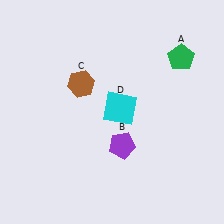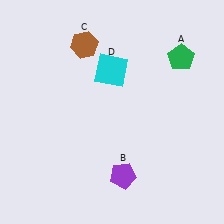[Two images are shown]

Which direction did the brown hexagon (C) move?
The brown hexagon (C) moved up.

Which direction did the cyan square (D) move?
The cyan square (D) moved up.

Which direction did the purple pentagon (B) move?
The purple pentagon (B) moved down.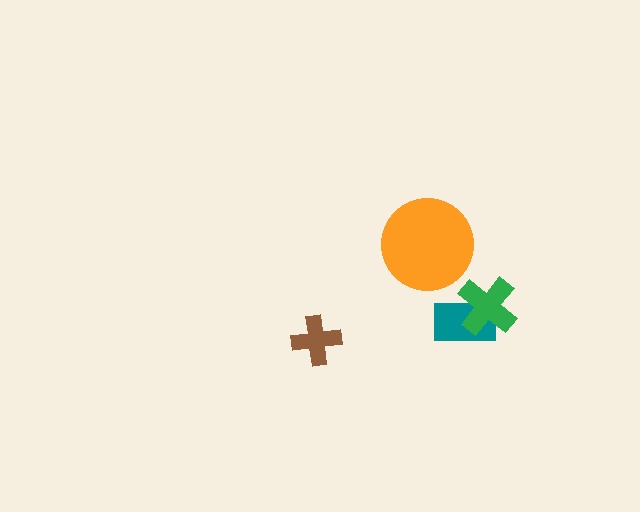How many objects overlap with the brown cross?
0 objects overlap with the brown cross.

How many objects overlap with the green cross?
1 object overlaps with the green cross.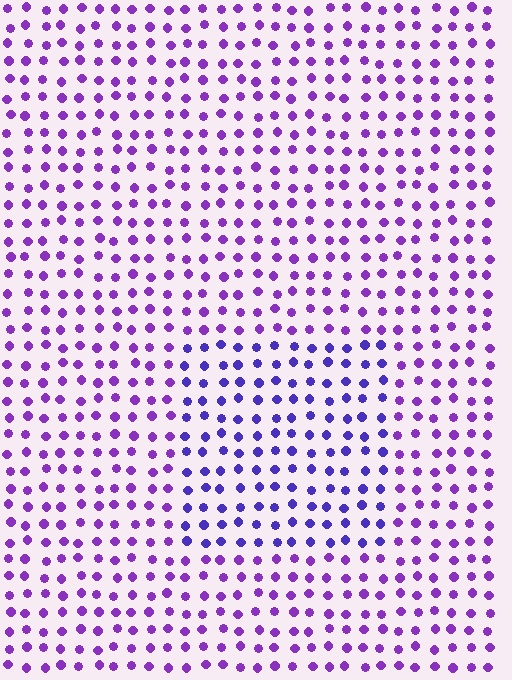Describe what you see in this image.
The image is filled with small purple elements in a uniform arrangement. A rectangle-shaped region is visible where the elements are tinted to a slightly different hue, forming a subtle color boundary.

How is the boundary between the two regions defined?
The boundary is defined purely by a slight shift in hue (about 28 degrees). Spacing, size, and orientation are identical on both sides.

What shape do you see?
I see a rectangle.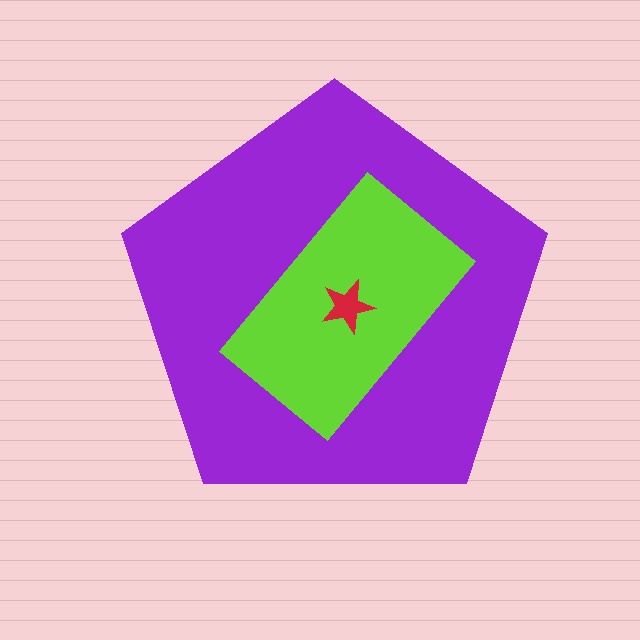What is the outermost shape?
The purple pentagon.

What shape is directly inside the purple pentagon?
The lime rectangle.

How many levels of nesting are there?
3.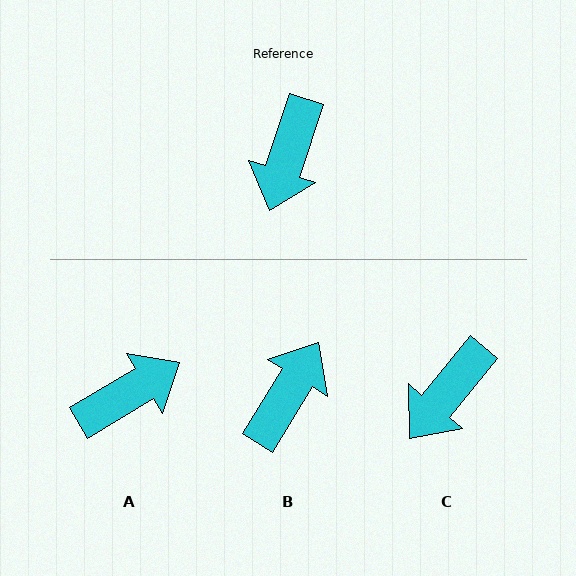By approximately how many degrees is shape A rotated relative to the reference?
Approximately 139 degrees counter-clockwise.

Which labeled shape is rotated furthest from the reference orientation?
B, about 167 degrees away.